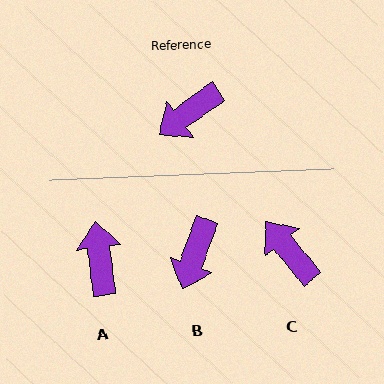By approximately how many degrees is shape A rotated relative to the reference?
Approximately 119 degrees clockwise.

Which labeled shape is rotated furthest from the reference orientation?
A, about 119 degrees away.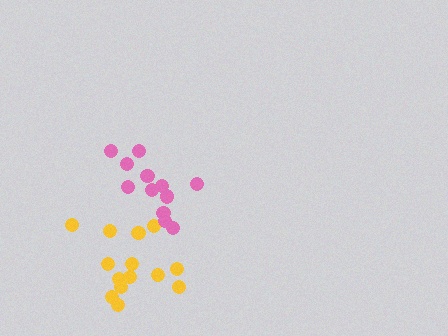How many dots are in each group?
Group 1: 14 dots, Group 2: 12 dots (26 total).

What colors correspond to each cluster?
The clusters are colored: yellow, pink.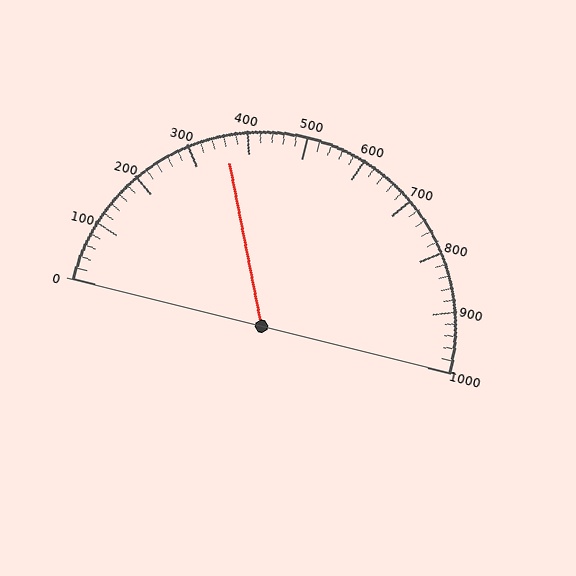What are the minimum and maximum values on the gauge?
The gauge ranges from 0 to 1000.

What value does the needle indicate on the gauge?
The needle indicates approximately 360.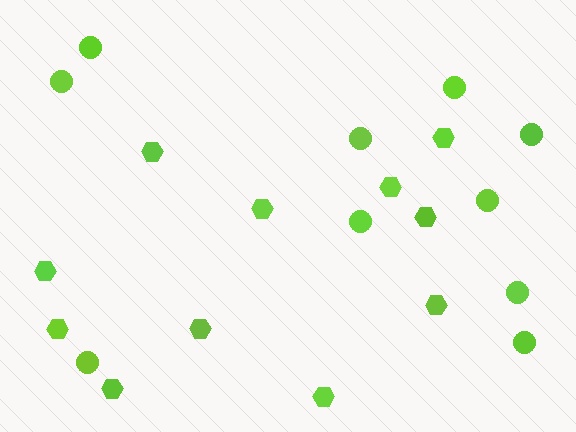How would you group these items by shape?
There are 2 groups: one group of hexagons (11) and one group of circles (10).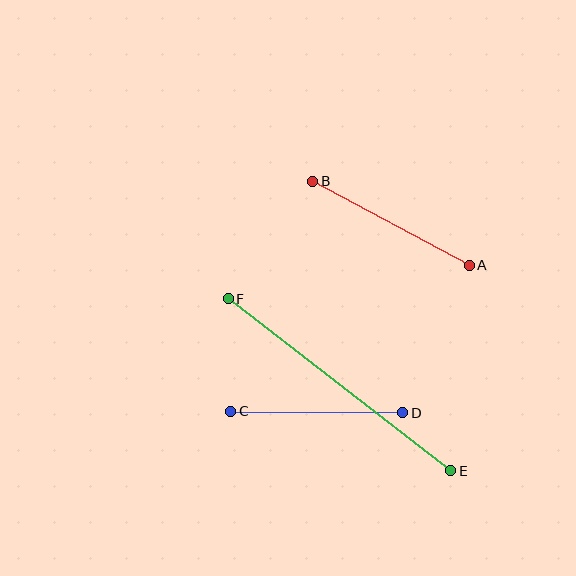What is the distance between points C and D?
The distance is approximately 172 pixels.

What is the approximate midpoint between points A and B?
The midpoint is at approximately (391, 223) pixels.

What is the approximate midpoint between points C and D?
The midpoint is at approximately (317, 412) pixels.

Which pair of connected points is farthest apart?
Points E and F are farthest apart.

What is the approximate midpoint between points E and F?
The midpoint is at approximately (340, 385) pixels.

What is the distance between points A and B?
The distance is approximately 178 pixels.